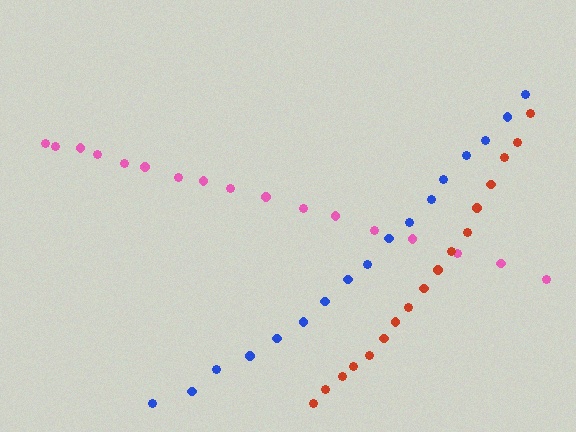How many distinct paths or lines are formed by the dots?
There are 3 distinct paths.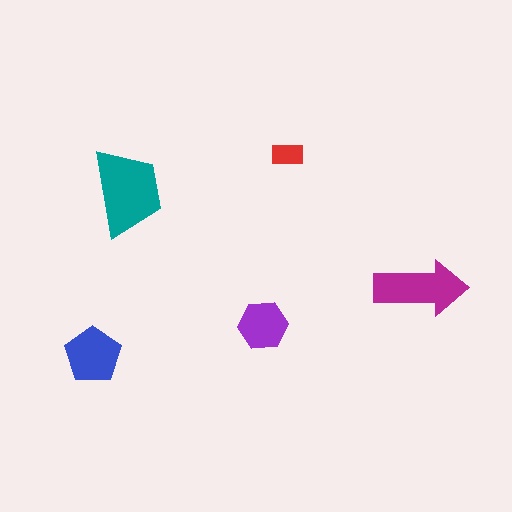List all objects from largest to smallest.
The teal trapezoid, the magenta arrow, the blue pentagon, the purple hexagon, the red rectangle.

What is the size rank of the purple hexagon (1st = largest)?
4th.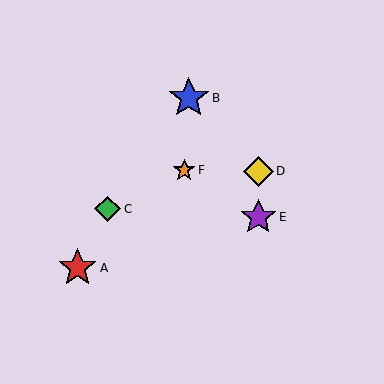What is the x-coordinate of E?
Object E is at x≈258.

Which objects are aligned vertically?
Objects D, E are aligned vertically.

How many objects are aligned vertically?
2 objects (D, E) are aligned vertically.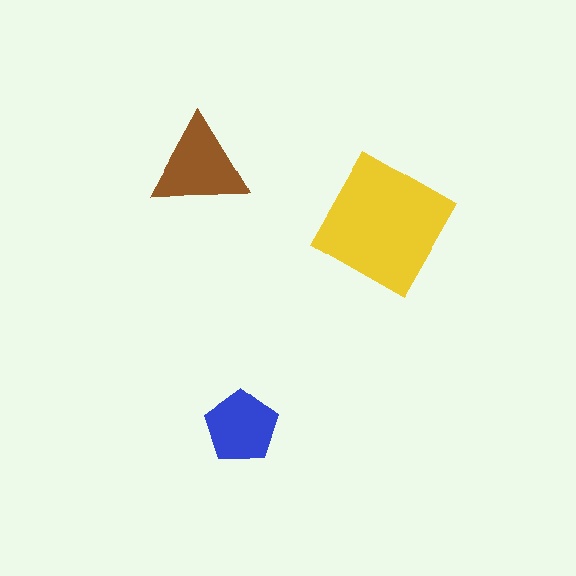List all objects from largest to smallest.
The yellow square, the brown triangle, the blue pentagon.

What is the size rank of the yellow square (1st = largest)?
1st.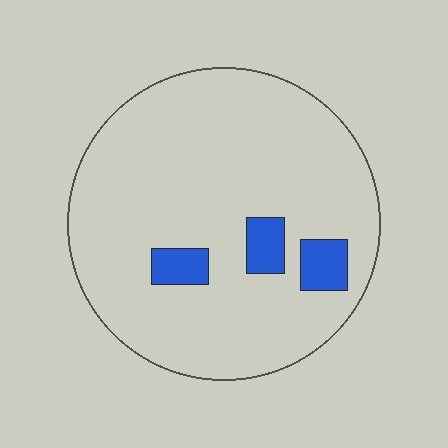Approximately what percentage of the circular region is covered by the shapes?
Approximately 10%.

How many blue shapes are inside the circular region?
3.